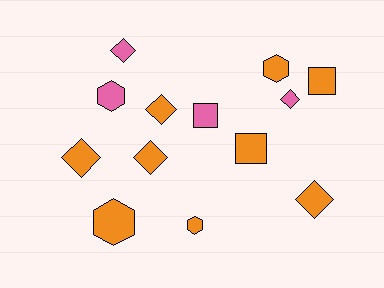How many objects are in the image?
There are 13 objects.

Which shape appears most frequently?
Diamond, with 6 objects.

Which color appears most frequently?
Orange, with 9 objects.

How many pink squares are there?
There is 1 pink square.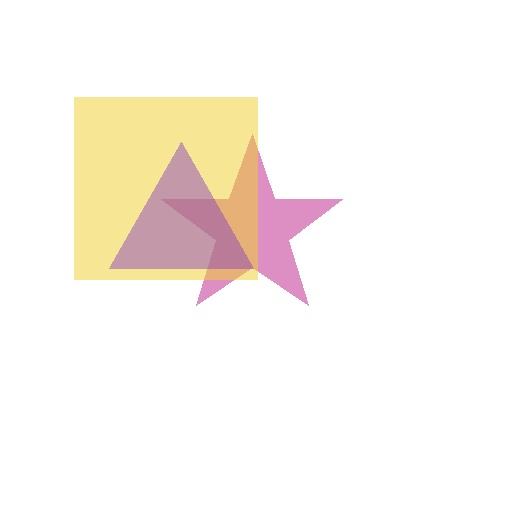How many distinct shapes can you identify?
There are 3 distinct shapes: a magenta star, a yellow square, a purple triangle.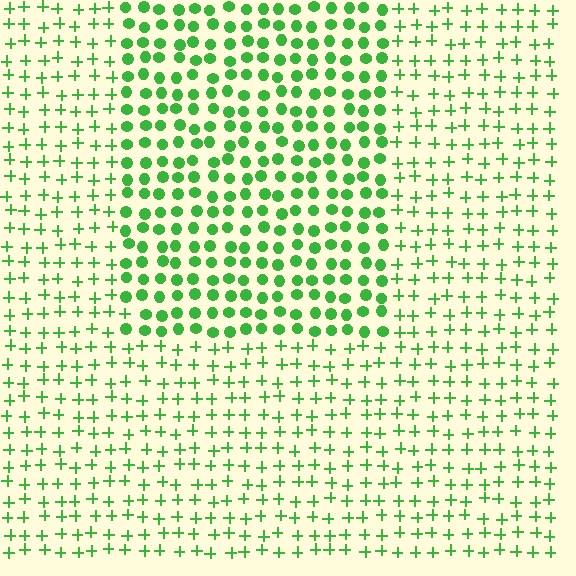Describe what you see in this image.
The image is filled with small green elements arranged in a uniform grid. A rectangle-shaped region contains circles, while the surrounding area contains plus signs. The boundary is defined purely by the change in element shape.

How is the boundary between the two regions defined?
The boundary is defined by a change in element shape: circles inside vs. plus signs outside. All elements share the same color and spacing.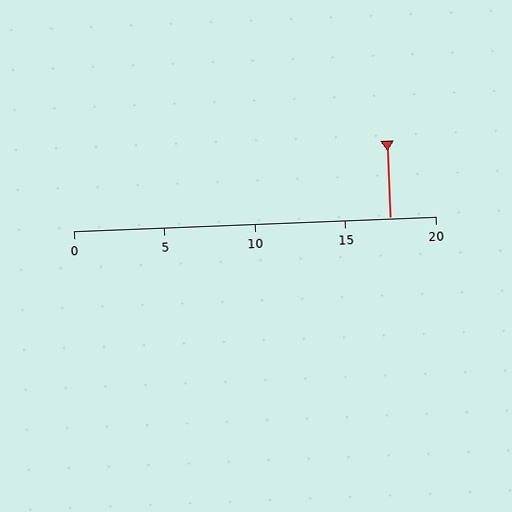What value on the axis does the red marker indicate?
The marker indicates approximately 17.5.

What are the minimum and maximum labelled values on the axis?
The axis runs from 0 to 20.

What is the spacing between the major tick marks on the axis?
The major ticks are spaced 5 apart.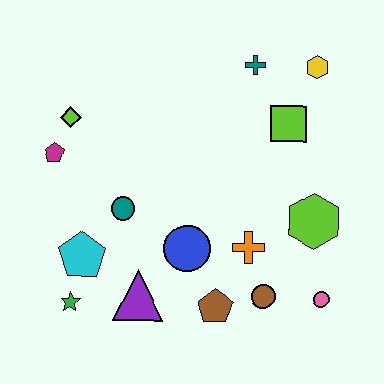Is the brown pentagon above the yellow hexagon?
No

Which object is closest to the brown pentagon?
The brown circle is closest to the brown pentagon.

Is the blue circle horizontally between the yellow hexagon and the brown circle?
No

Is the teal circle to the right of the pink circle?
No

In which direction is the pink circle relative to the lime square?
The pink circle is below the lime square.